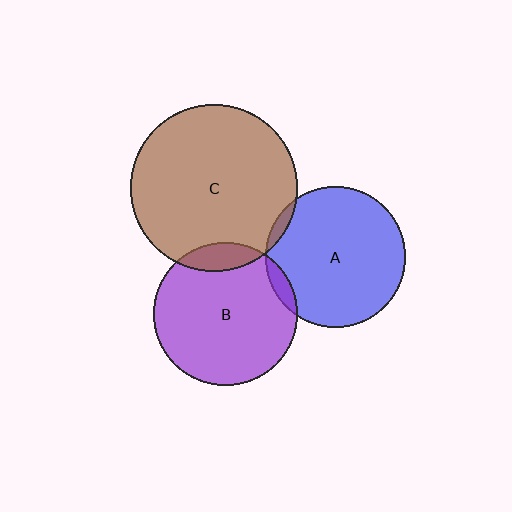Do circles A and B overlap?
Yes.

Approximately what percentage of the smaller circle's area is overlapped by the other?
Approximately 5%.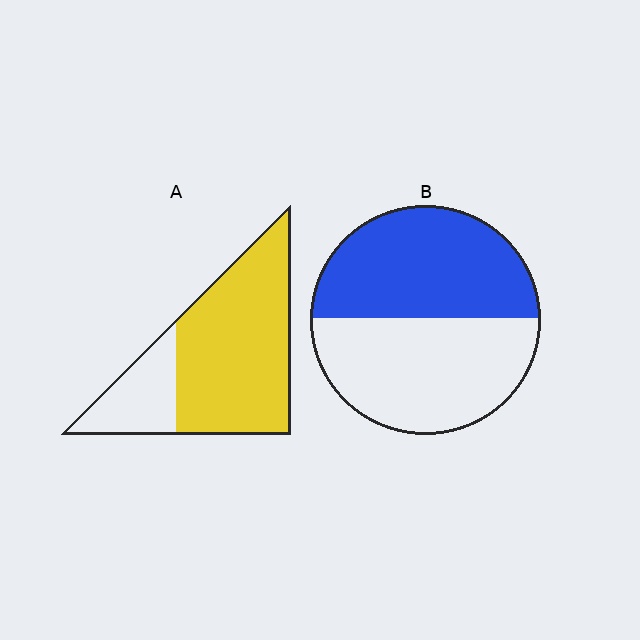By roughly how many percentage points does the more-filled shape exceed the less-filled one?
By roughly 25 percentage points (A over B).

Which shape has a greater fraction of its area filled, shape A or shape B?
Shape A.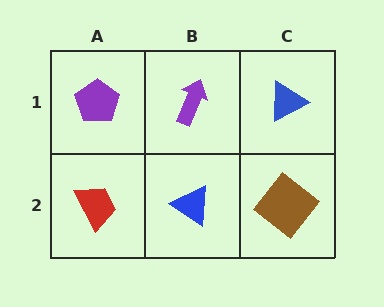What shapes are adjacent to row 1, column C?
A brown diamond (row 2, column C), a purple arrow (row 1, column B).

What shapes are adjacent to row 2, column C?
A blue triangle (row 1, column C), a blue triangle (row 2, column B).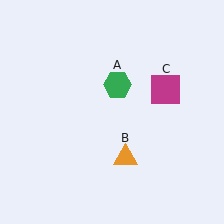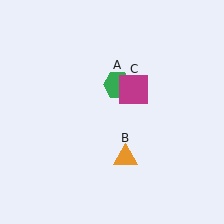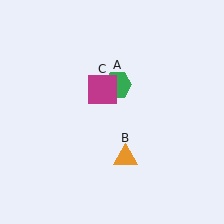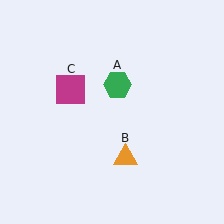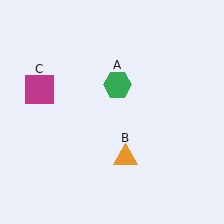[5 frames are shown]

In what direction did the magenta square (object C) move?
The magenta square (object C) moved left.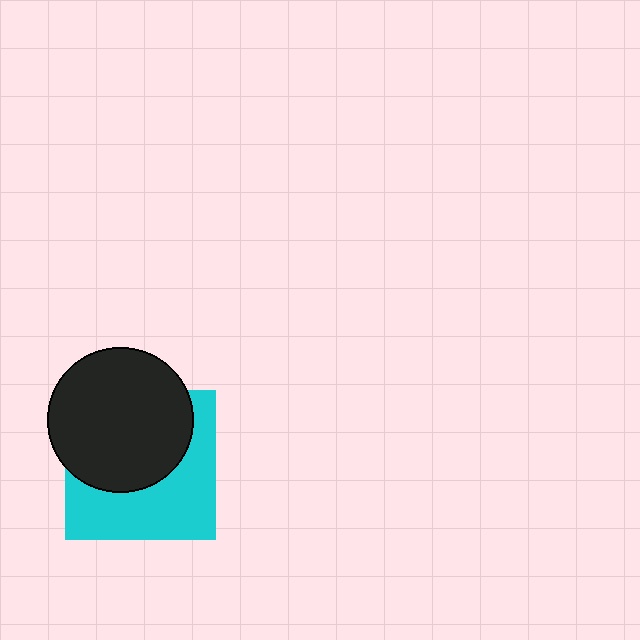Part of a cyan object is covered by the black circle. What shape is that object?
It is a square.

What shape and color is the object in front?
The object in front is a black circle.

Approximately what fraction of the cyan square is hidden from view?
Roughly 52% of the cyan square is hidden behind the black circle.